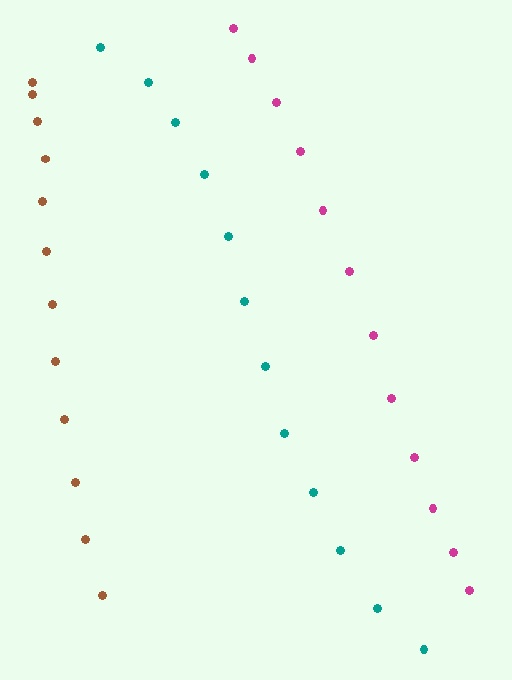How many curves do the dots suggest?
There are 3 distinct paths.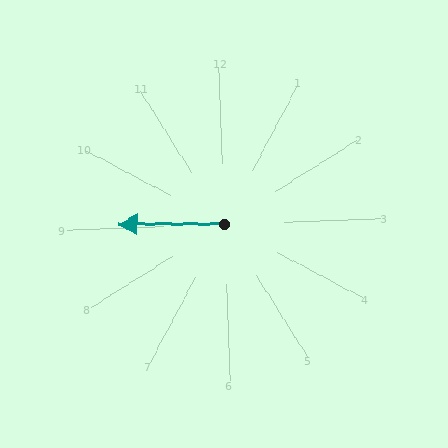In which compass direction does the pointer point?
West.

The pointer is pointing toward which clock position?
Roughly 9 o'clock.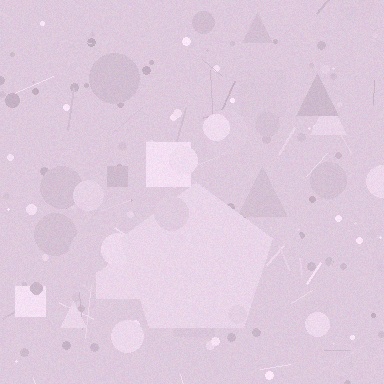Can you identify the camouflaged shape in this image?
The camouflaged shape is a pentagon.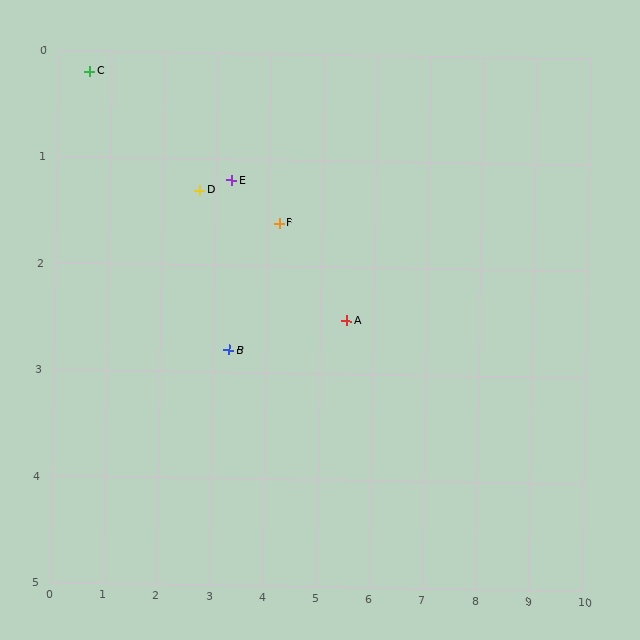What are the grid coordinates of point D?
Point D is at approximately (2.7, 1.3).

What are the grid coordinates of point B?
Point B is at approximately (3.3, 2.8).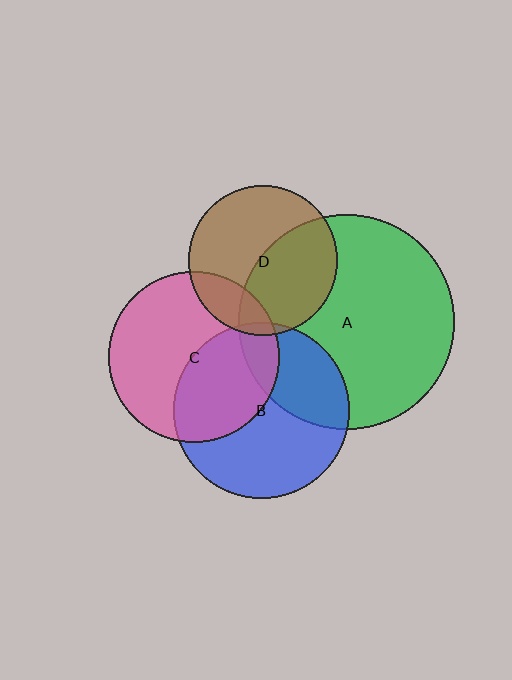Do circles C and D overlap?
Yes.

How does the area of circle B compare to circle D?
Approximately 1.4 times.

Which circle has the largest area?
Circle A (green).